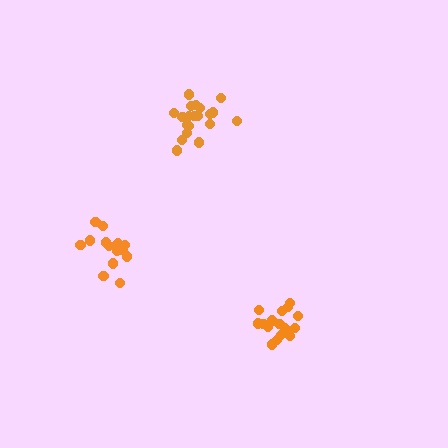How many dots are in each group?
Group 1: 20 dots, Group 2: 15 dots, Group 3: 18 dots (53 total).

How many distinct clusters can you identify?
There are 3 distinct clusters.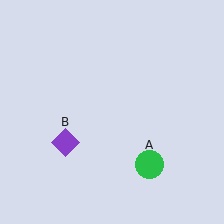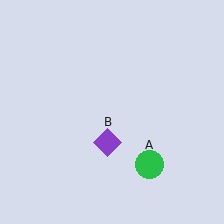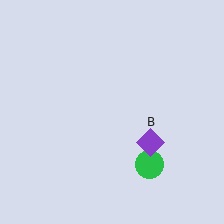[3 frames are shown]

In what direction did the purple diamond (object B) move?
The purple diamond (object B) moved right.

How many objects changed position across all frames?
1 object changed position: purple diamond (object B).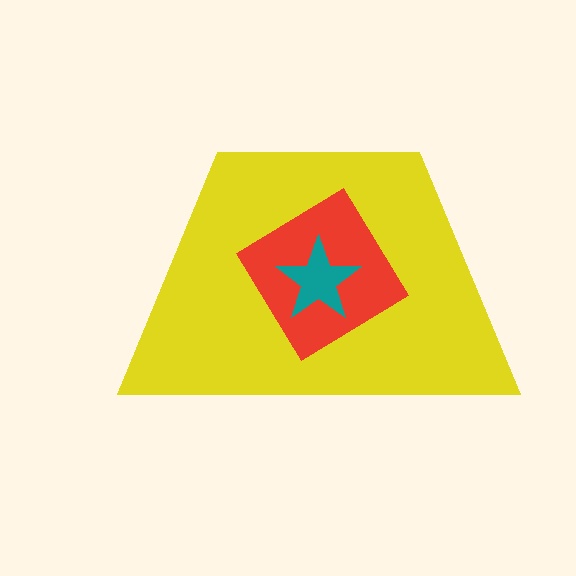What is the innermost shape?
The teal star.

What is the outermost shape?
The yellow trapezoid.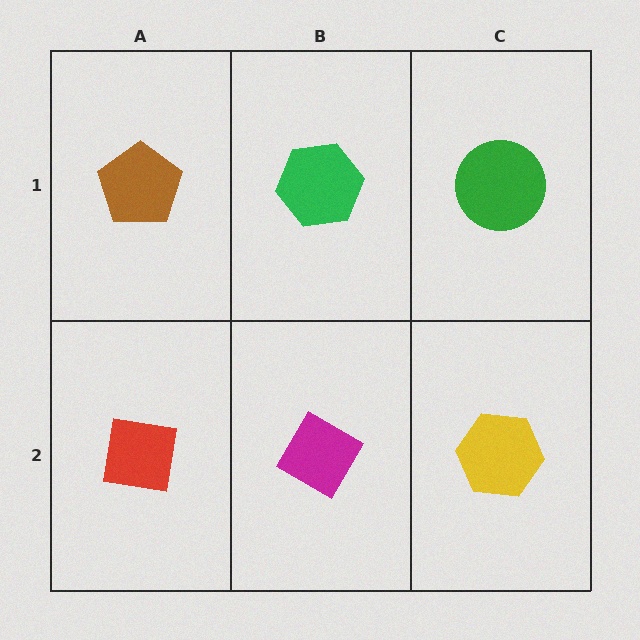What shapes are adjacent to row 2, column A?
A brown pentagon (row 1, column A), a magenta diamond (row 2, column B).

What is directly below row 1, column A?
A red square.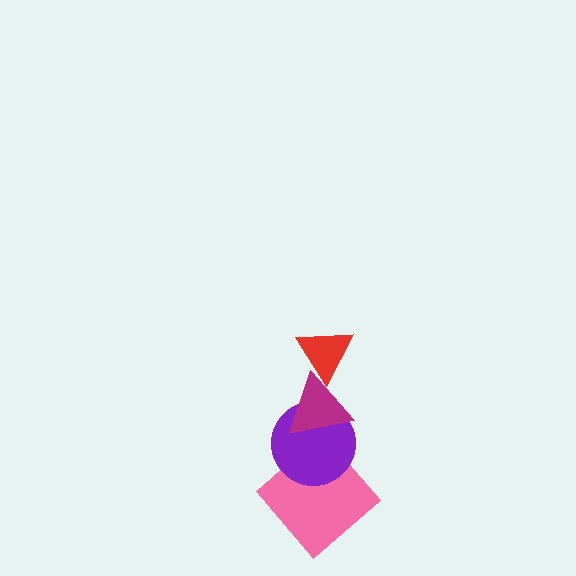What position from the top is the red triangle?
The red triangle is 1st from the top.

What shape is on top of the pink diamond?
The purple circle is on top of the pink diamond.